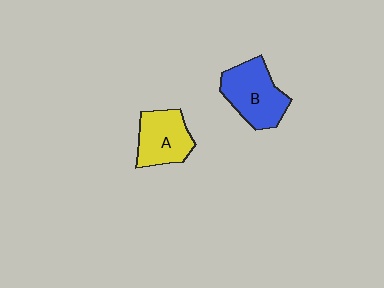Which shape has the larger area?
Shape B (blue).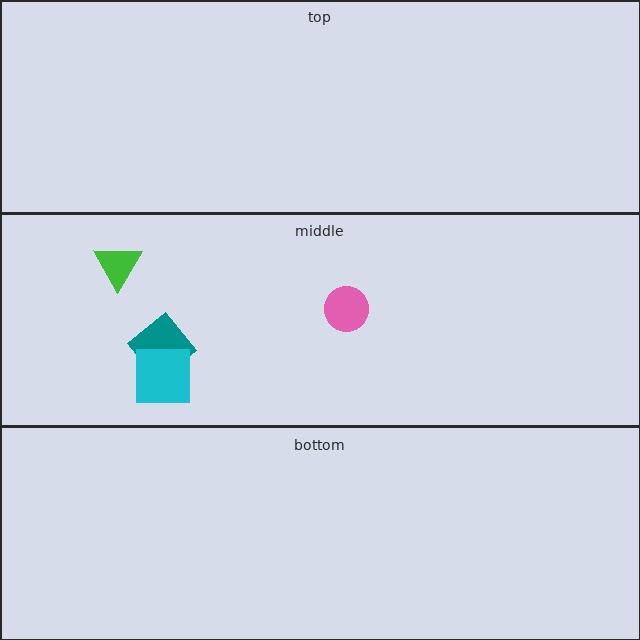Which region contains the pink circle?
The middle region.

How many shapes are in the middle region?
4.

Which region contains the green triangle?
The middle region.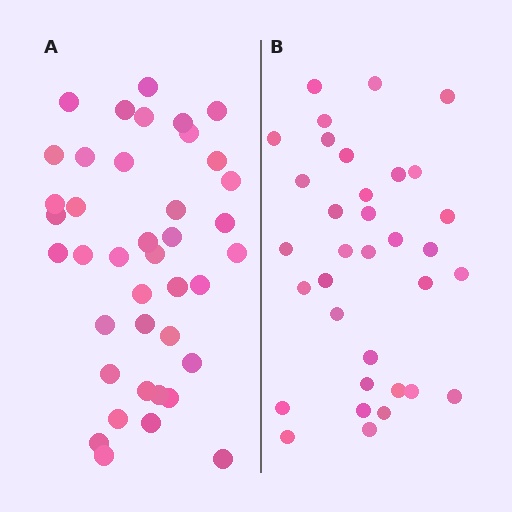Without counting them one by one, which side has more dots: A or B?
Region A (the left region) has more dots.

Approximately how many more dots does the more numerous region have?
Region A has about 6 more dots than region B.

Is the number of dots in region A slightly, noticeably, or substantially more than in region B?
Region A has only slightly more — the two regions are fairly close. The ratio is roughly 1.2 to 1.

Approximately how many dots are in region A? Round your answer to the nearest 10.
About 40 dots.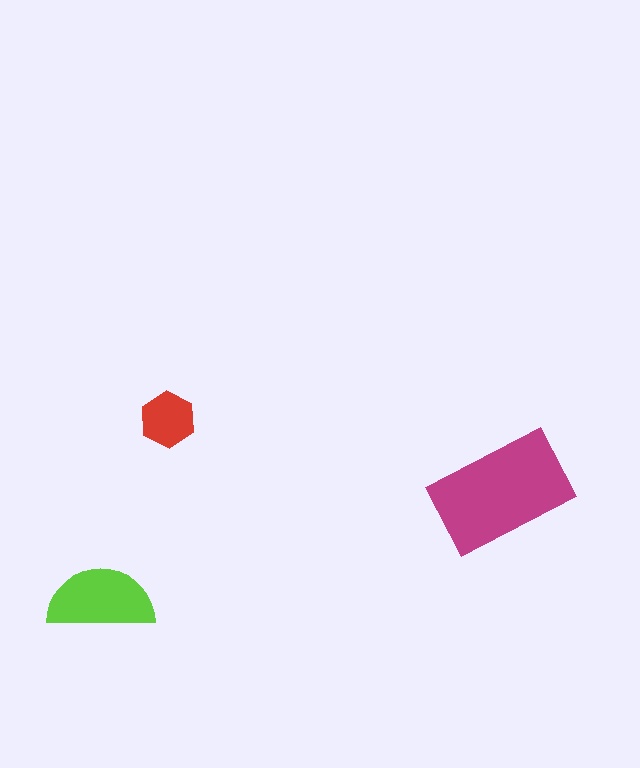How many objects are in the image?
There are 3 objects in the image.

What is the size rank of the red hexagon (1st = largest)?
3rd.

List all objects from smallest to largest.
The red hexagon, the lime semicircle, the magenta rectangle.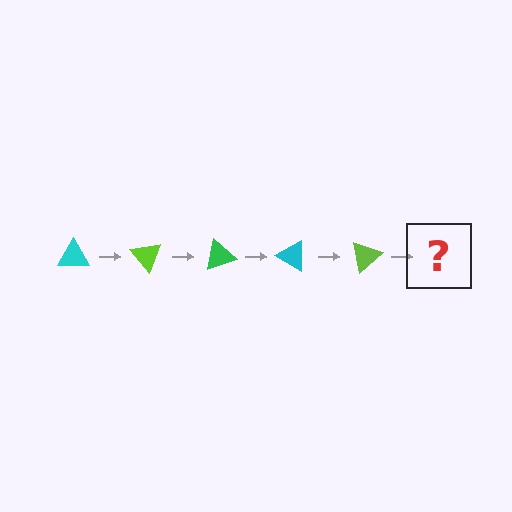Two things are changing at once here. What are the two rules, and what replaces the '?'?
The two rules are that it rotates 50 degrees each step and the color cycles through cyan, lime, and green. The '?' should be a green triangle, rotated 250 degrees from the start.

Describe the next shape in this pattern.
It should be a green triangle, rotated 250 degrees from the start.